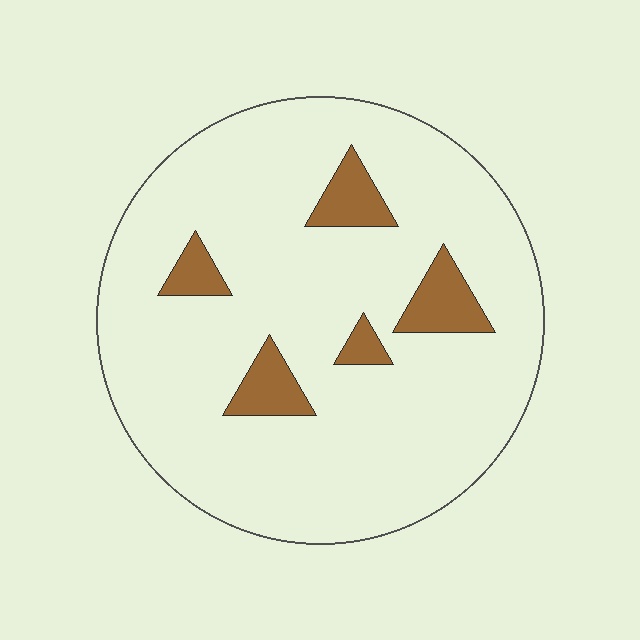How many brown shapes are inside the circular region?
5.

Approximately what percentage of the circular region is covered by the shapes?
Approximately 10%.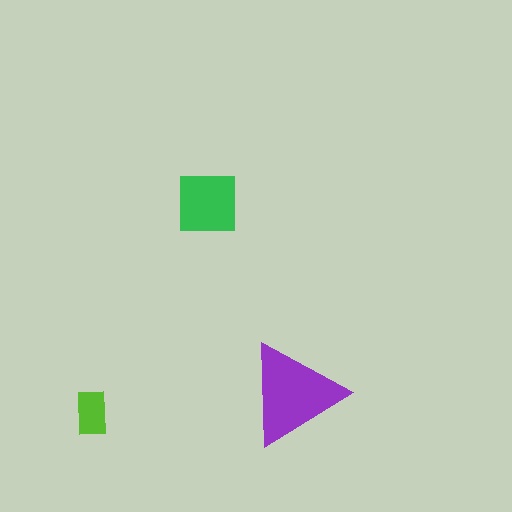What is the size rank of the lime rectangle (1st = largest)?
3rd.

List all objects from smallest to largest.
The lime rectangle, the green square, the purple triangle.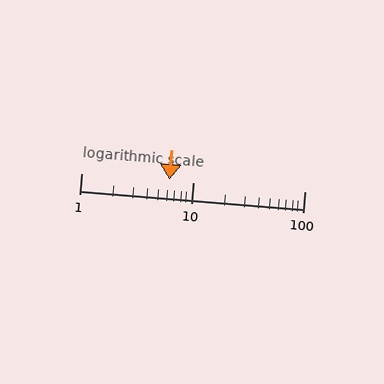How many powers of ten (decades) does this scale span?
The scale spans 2 decades, from 1 to 100.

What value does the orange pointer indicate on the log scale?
The pointer indicates approximately 6.2.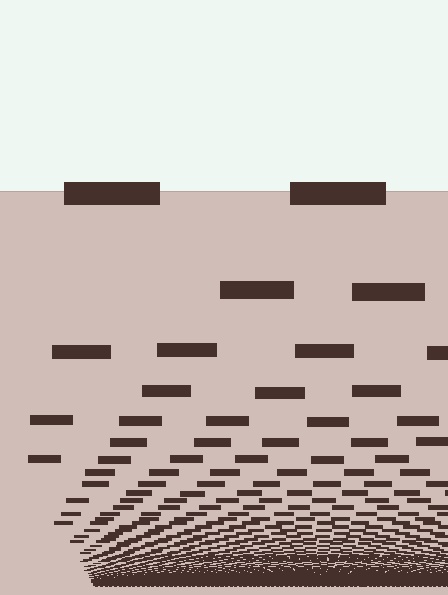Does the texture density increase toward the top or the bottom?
Density increases toward the bottom.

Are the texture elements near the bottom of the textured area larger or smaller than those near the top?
Smaller. The gradient is inverted — elements near the bottom are smaller and denser.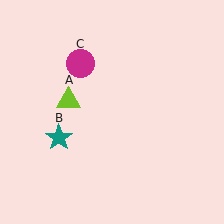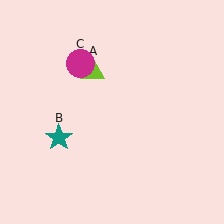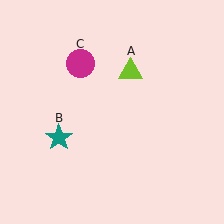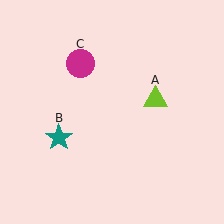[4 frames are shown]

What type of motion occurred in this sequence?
The lime triangle (object A) rotated clockwise around the center of the scene.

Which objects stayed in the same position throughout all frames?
Teal star (object B) and magenta circle (object C) remained stationary.